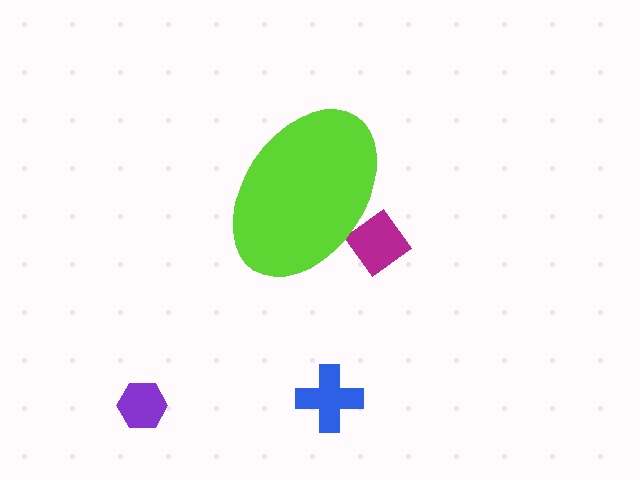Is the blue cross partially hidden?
No, the blue cross is fully visible.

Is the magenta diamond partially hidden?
Yes, the magenta diamond is partially hidden behind the lime ellipse.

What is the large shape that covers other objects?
A lime ellipse.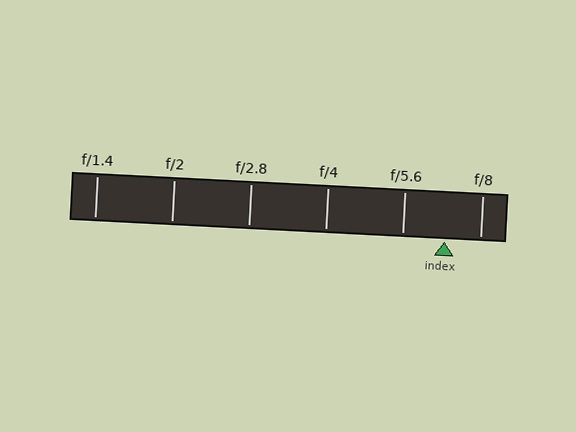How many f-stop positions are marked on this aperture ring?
There are 6 f-stop positions marked.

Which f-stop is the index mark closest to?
The index mark is closest to f/8.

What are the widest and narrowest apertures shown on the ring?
The widest aperture shown is f/1.4 and the narrowest is f/8.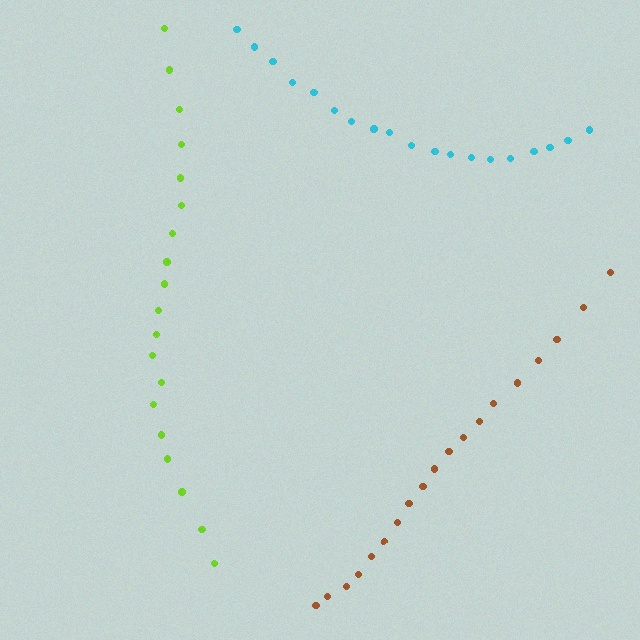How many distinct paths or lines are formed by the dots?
There are 3 distinct paths.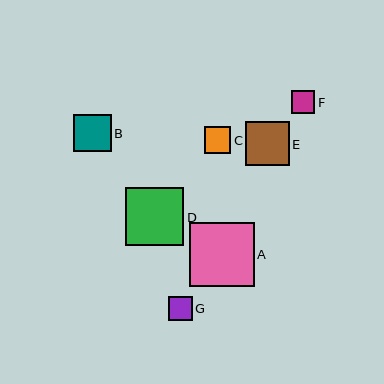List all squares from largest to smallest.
From largest to smallest: A, D, E, B, C, G, F.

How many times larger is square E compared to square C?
Square E is approximately 1.6 times the size of square C.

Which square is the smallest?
Square F is the smallest with a size of approximately 23 pixels.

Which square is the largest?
Square A is the largest with a size of approximately 64 pixels.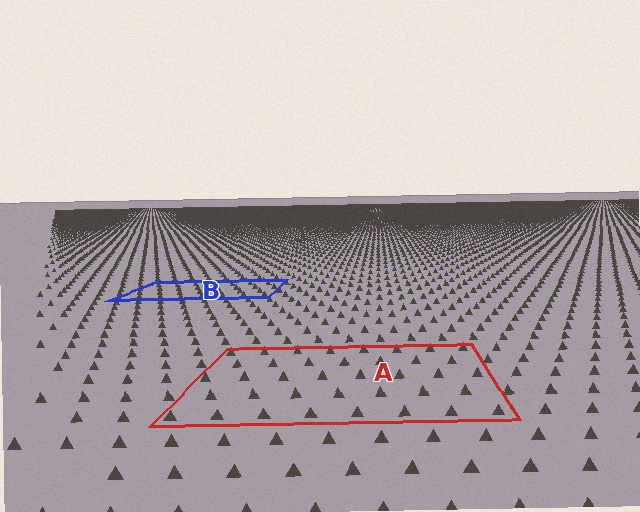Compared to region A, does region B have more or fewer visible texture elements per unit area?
Region B has more texture elements per unit area — they are packed more densely because it is farther away.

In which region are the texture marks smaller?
The texture marks are smaller in region B, because it is farther away.